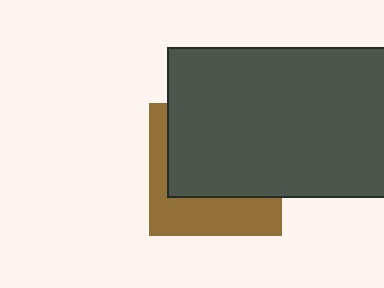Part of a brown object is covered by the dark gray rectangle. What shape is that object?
It is a square.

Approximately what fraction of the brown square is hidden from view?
Roughly 62% of the brown square is hidden behind the dark gray rectangle.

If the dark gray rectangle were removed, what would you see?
You would see the complete brown square.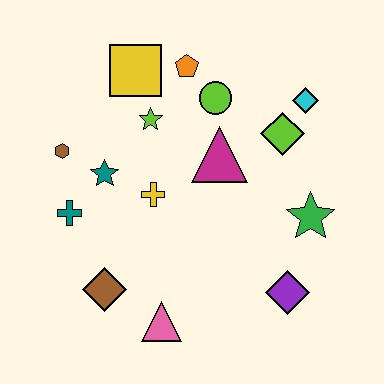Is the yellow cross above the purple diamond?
Yes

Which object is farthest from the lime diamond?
The brown diamond is farthest from the lime diamond.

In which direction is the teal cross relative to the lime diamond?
The teal cross is to the left of the lime diamond.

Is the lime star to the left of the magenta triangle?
Yes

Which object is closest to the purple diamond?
The green star is closest to the purple diamond.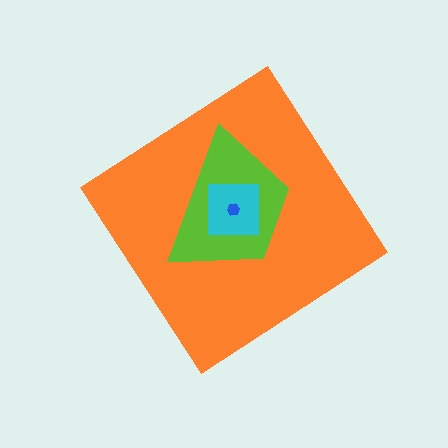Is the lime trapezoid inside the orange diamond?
Yes.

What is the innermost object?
The blue hexagon.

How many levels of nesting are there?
4.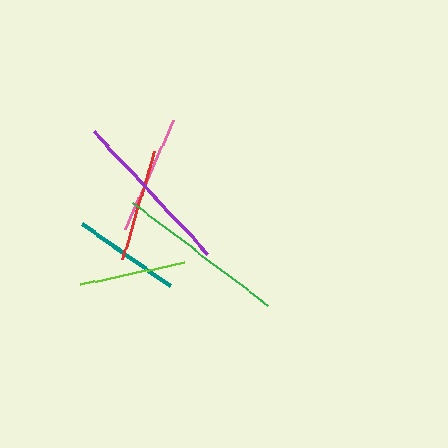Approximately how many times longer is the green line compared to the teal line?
The green line is approximately 1.6 times the length of the teal line.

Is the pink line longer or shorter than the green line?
The green line is longer than the pink line.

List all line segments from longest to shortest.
From longest to shortest: green, purple, pink, red, teal, lime.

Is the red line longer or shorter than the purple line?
The purple line is longer than the red line.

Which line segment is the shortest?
The lime line is the shortest at approximately 107 pixels.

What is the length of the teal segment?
The teal segment is approximately 107 pixels long.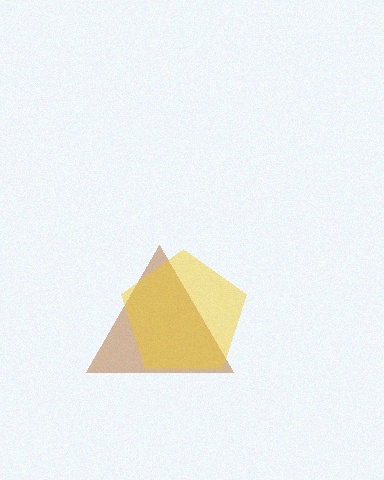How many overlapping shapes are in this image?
There are 2 overlapping shapes in the image.